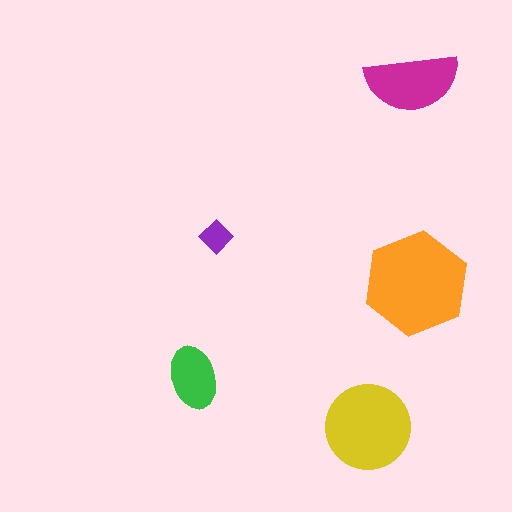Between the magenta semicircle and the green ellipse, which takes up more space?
The magenta semicircle.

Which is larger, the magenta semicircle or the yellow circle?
The yellow circle.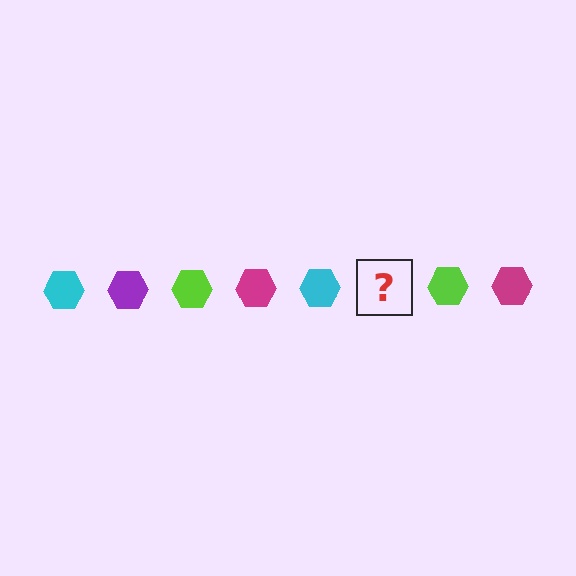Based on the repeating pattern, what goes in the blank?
The blank should be a purple hexagon.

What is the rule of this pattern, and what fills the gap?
The rule is that the pattern cycles through cyan, purple, lime, magenta hexagons. The gap should be filled with a purple hexagon.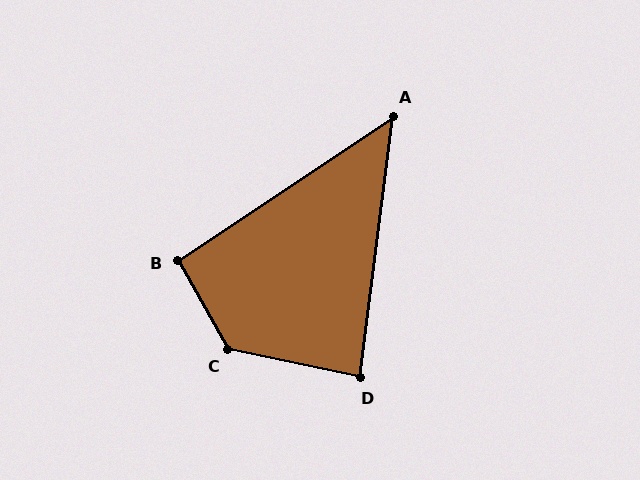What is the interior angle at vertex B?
Approximately 95 degrees (approximately right).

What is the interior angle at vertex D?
Approximately 85 degrees (approximately right).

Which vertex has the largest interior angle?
C, at approximately 131 degrees.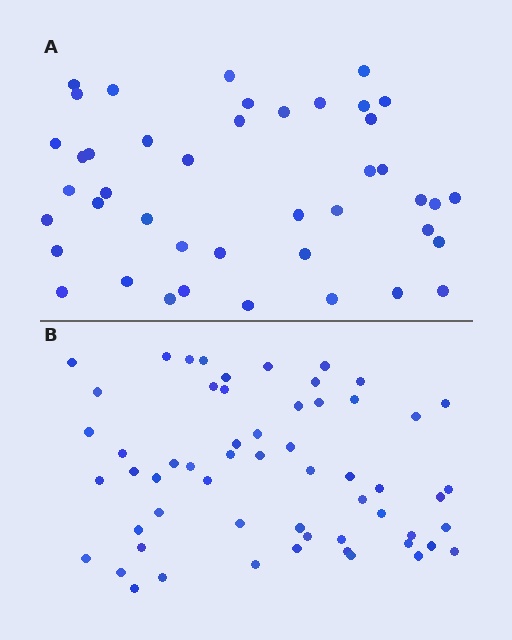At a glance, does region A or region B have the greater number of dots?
Region B (the bottom region) has more dots.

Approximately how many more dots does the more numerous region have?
Region B has approximately 15 more dots than region A.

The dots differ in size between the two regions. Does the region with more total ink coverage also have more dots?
No. Region A has more total ink coverage because its dots are larger, but region B actually contains more individual dots. Total area can be misleading — the number of items is what matters here.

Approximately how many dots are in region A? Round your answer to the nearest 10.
About 40 dots. (The exact count is 43, which rounds to 40.)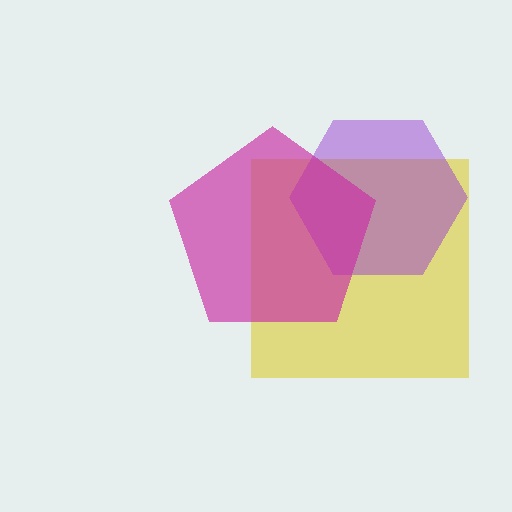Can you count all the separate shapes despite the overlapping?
Yes, there are 3 separate shapes.